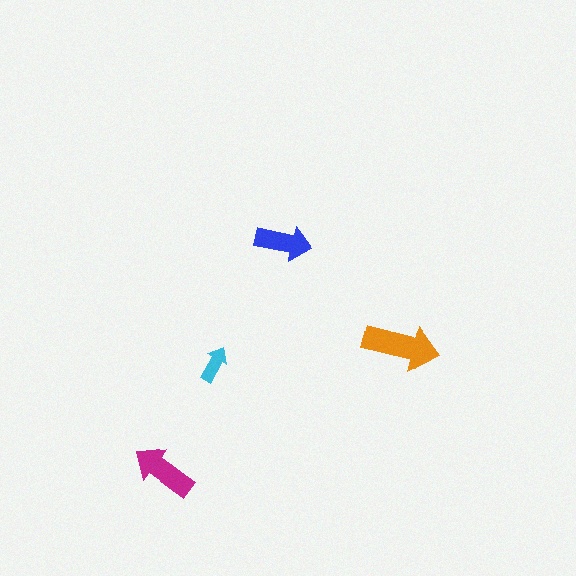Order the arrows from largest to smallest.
the orange one, the magenta one, the blue one, the cyan one.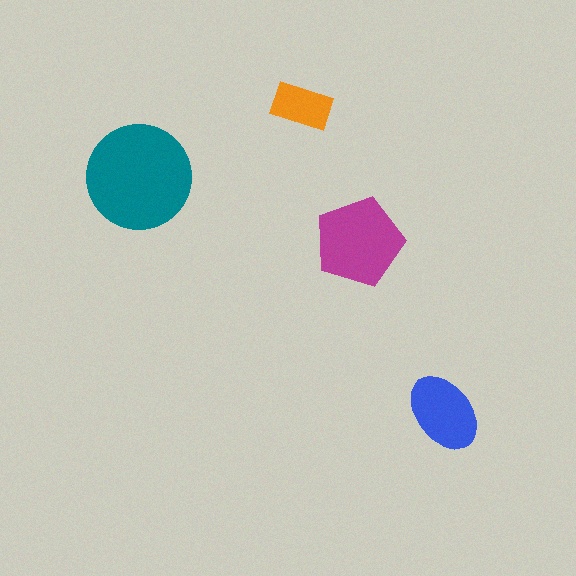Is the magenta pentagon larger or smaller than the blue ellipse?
Larger.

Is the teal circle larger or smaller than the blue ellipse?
Larger.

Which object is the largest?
The teal circle.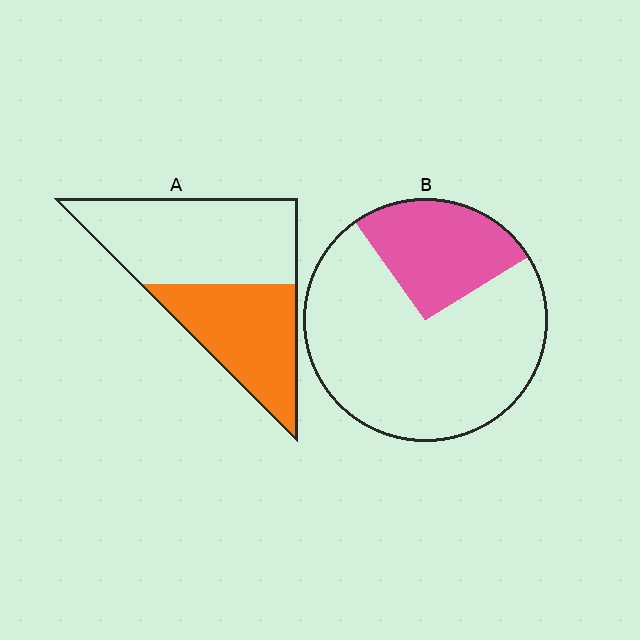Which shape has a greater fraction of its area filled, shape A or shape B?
Shape A.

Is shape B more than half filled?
No.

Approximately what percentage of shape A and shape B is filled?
A is approximately 40% and B is approximately 25%.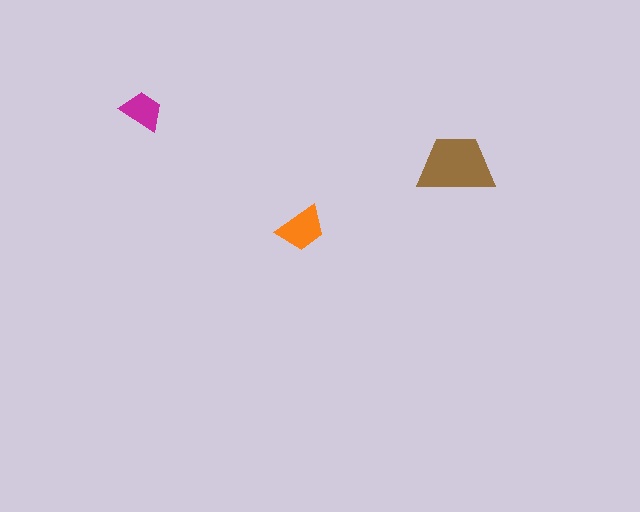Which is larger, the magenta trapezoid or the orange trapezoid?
The orange one.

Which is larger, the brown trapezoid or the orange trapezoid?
The brown one.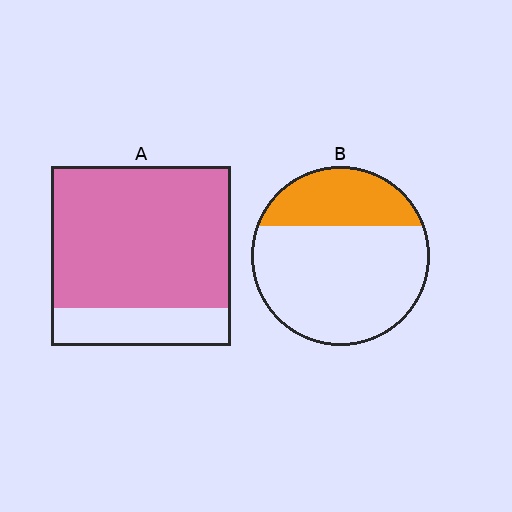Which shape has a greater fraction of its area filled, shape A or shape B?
Shape A.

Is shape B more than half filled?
No.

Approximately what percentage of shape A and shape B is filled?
A is approximately 80% and B is approximately 30%.